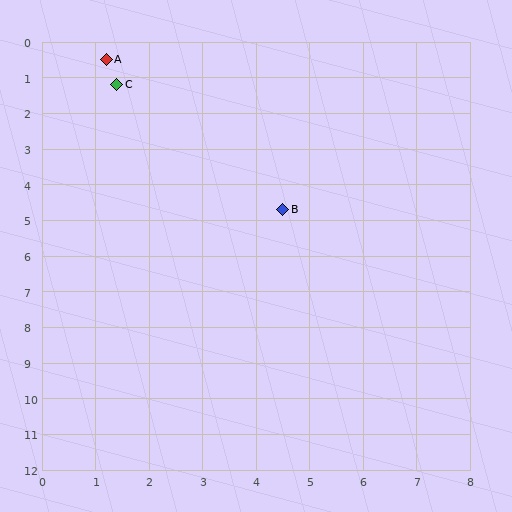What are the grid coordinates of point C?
Point C is at approximately (1.4, 1.2).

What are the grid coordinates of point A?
Point A is at approximately (1.2, 0.5).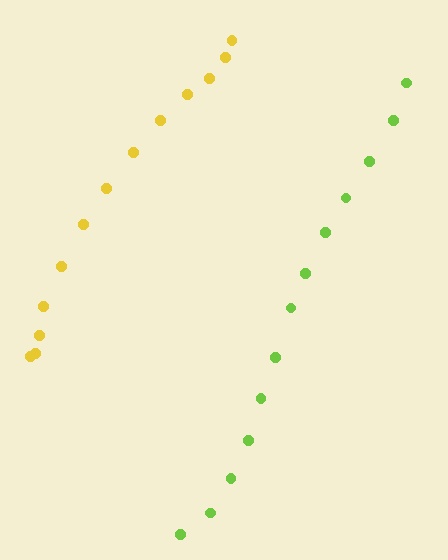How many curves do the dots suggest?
There are 2 distinct paths.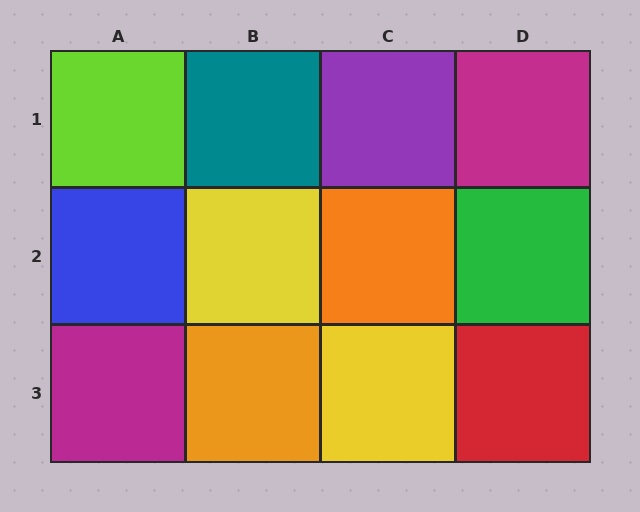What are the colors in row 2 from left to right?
Blue, yellow, orange, green.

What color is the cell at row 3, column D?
Red.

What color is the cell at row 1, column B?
Teal.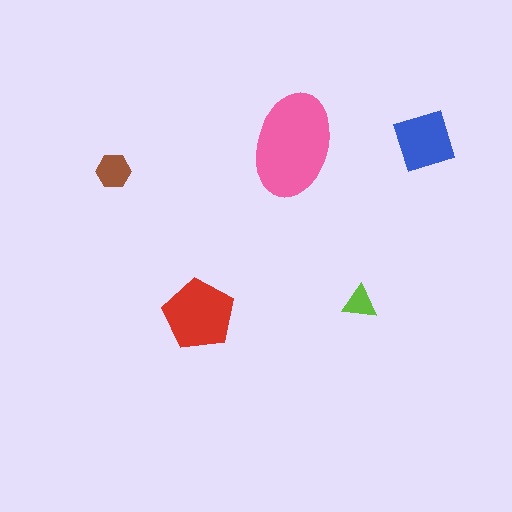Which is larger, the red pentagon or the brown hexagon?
The red pentagon.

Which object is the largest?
The pink ellipse.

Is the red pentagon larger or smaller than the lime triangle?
Larger.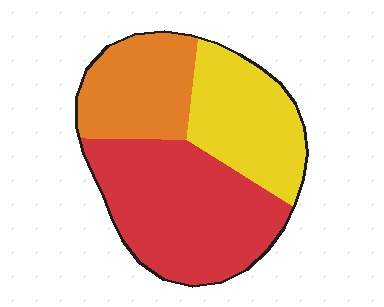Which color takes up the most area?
Red, at roughly 45%.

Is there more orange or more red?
Red.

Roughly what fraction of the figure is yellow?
Yellow takes up between a sixth and a third of the figure.